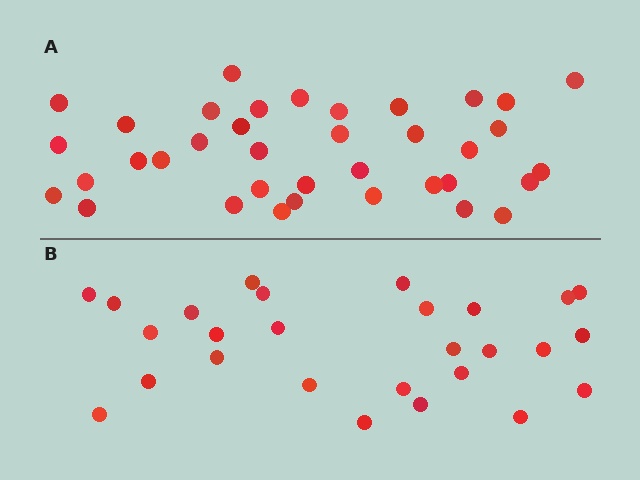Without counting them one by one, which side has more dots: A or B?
Region A (the top region) has more dots.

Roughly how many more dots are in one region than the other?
Region A has roughly 10 or so more dots than region B.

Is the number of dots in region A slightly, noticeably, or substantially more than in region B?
Region A has noticeably more, but not dramatically so. The ratio is roughly 1.4 to 1.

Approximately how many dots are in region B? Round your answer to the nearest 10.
About 30 dots. (The exact count is 27, which rounds to 30.)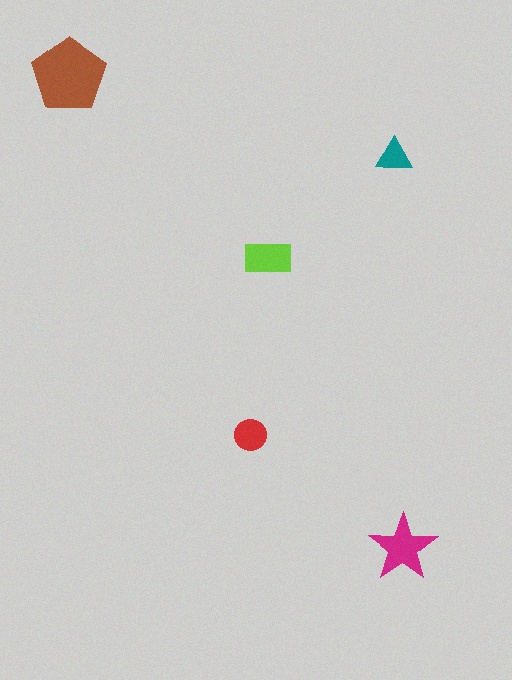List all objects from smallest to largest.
The teal triangle, the red circle, the lime rectangle, the magenta star, the brown pentagon.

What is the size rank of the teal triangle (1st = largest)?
5th.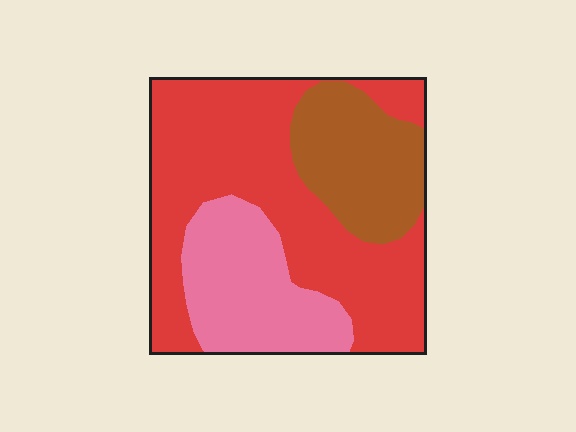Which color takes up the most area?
Red, at roughly 55%.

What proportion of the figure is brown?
Brown takes up between a sixth and a third of the figure.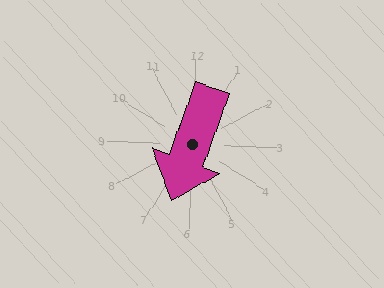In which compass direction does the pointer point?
South.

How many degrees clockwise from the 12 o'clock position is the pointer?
Approximately 198 degrees.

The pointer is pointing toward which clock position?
Roughly 7 o'clock.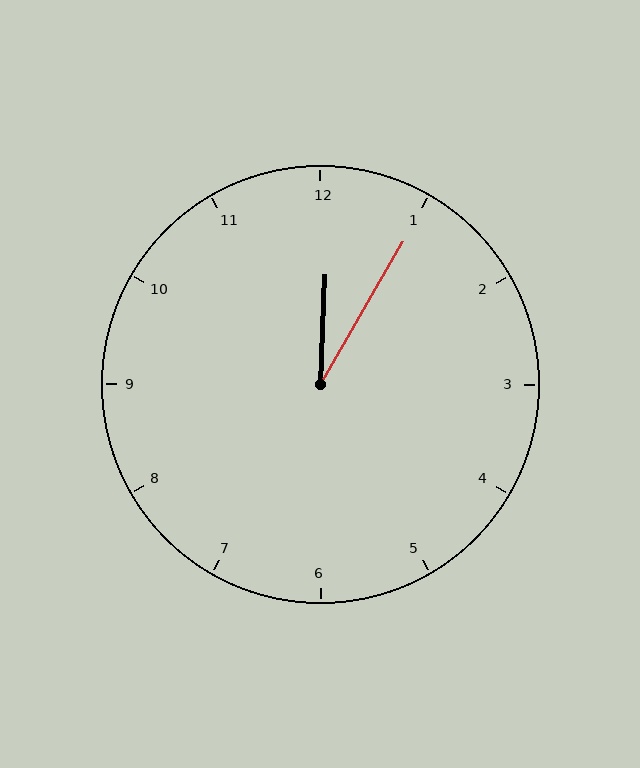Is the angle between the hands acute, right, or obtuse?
It is acute.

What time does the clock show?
12:05.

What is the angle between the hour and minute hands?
Approximately 28 degrees.